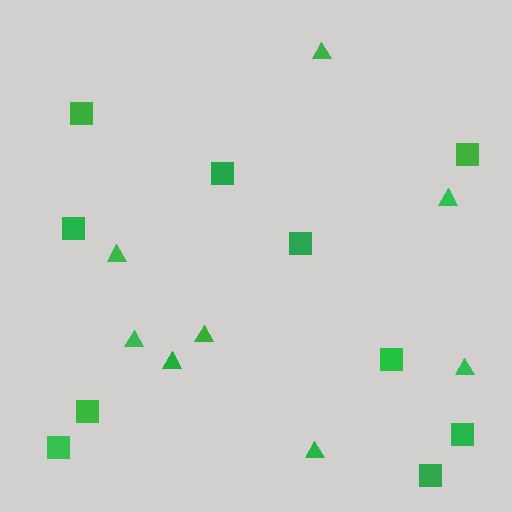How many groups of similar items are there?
There are 2 groups: one group of triangles (8) and one group of squares (10).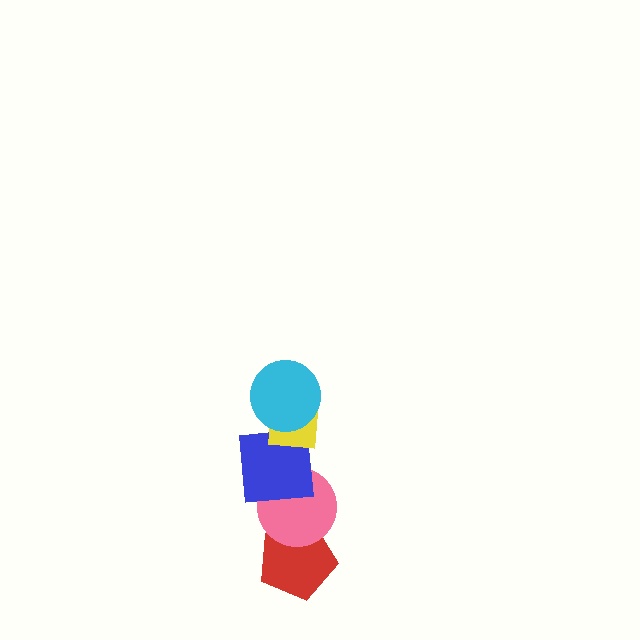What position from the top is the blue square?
The blue square is 3rd from the top.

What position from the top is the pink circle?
The pink circle is 4th from the top.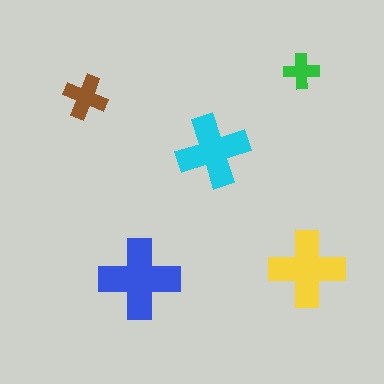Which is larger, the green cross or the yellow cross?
The yellow one.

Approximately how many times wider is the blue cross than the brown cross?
About 2 times wider.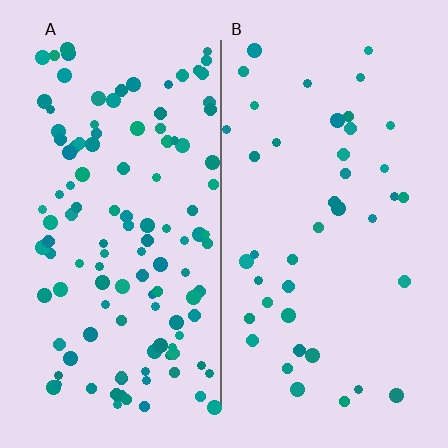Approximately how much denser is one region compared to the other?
Approximately 2.8× — region A over region B.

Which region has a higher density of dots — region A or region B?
A (the left).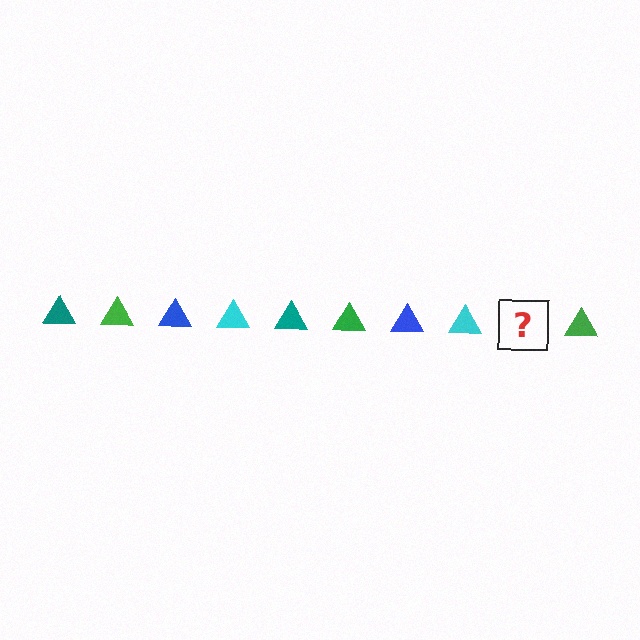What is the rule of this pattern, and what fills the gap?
The rule is that the pattern cycles through teal, green, blue, cyan triangles. The gap should be filled with a teal triangle.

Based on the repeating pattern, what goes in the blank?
The blank should be a teal triangle.